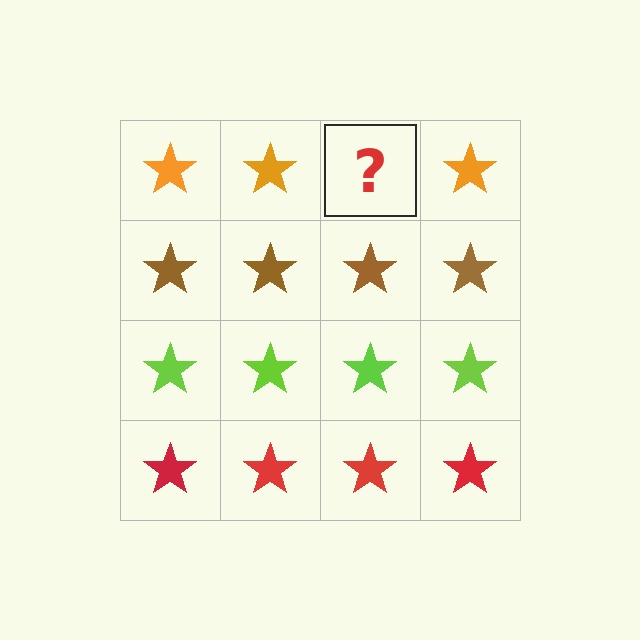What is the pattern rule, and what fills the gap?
The rule is that each row has a consistent color. The gap should be filled with an orange star.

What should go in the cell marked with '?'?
The missing cell should contain an orange star.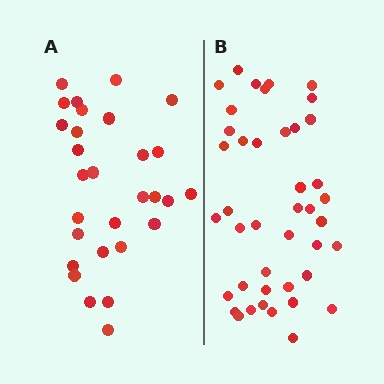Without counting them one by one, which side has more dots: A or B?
Region B (the right region) has more dots.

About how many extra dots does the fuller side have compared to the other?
Region B has approximately 15 more dots than region A.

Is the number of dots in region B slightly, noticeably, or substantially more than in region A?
Region B has noticeably more, but not dramatically so. The ratio is roughly 1.4 to 1.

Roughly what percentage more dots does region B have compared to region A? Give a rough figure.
About 45% more.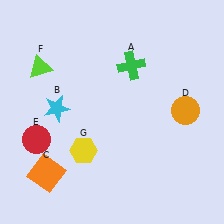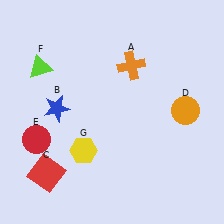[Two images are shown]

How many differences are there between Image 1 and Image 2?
There are 3 differences between the two images.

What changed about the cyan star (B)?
In Image 1, B is cyan. In Image 2, it changed to blue.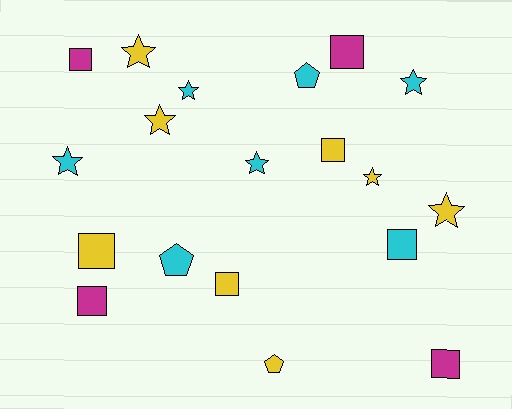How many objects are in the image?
There are 19 objects.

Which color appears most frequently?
Yellow, with 8 objects.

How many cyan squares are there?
There is 1 cyan square.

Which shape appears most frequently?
Star, with 8 objects.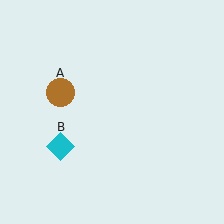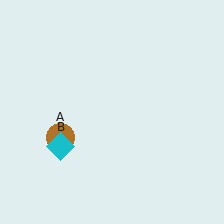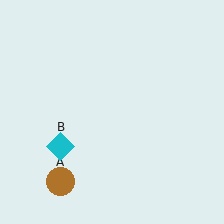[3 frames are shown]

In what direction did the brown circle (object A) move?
The brown circle (object A) moved down.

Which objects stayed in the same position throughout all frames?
Cyan diamond (object B) remained stationary.